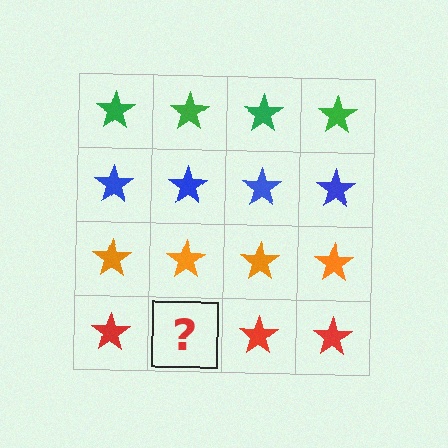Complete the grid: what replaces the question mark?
The question mark should be replaced with a red star.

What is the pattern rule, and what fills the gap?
The rule is that each row has a consistent color. The gap should be filled with a red star.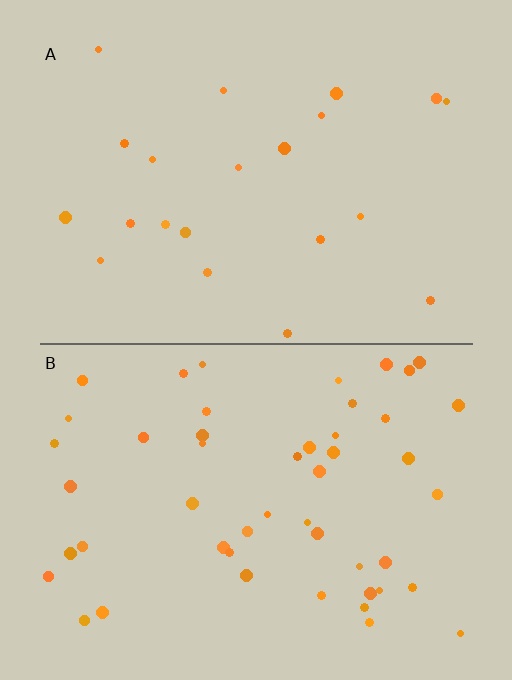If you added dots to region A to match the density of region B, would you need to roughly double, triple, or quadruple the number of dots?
Approximately double.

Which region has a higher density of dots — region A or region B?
B (the bottom).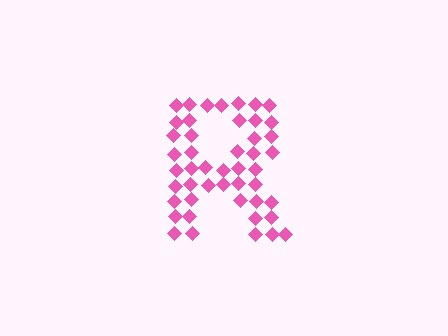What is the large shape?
The large shape is the letter R.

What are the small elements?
The small elements are diamonds.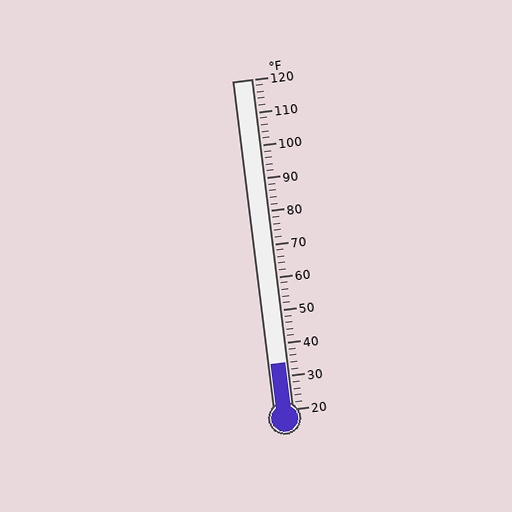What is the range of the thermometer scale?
The thermometer scale ranges from 20°F to 120°F.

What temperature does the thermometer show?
The thermometer shows approximately 34°F.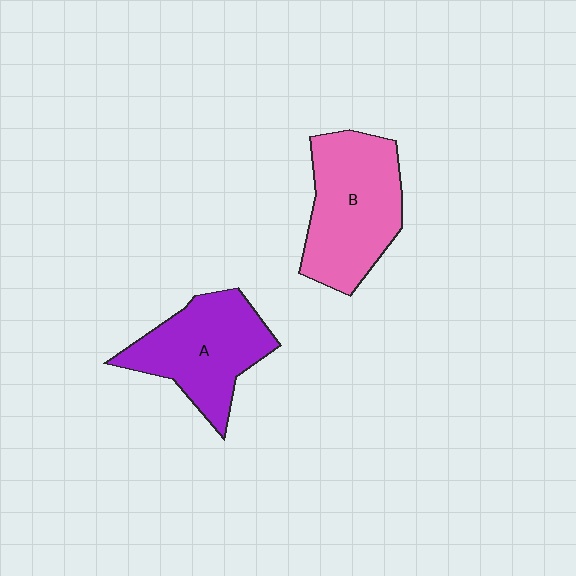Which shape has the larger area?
Shape B (pink).